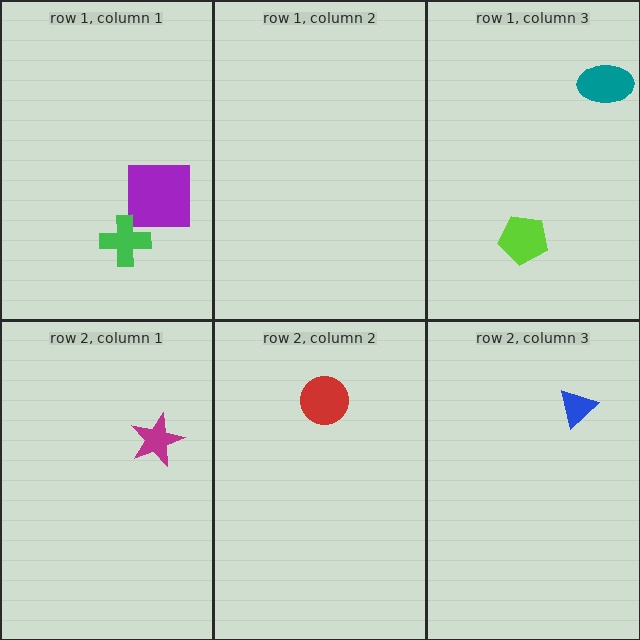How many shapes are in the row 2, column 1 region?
1.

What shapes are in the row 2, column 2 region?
The red circle.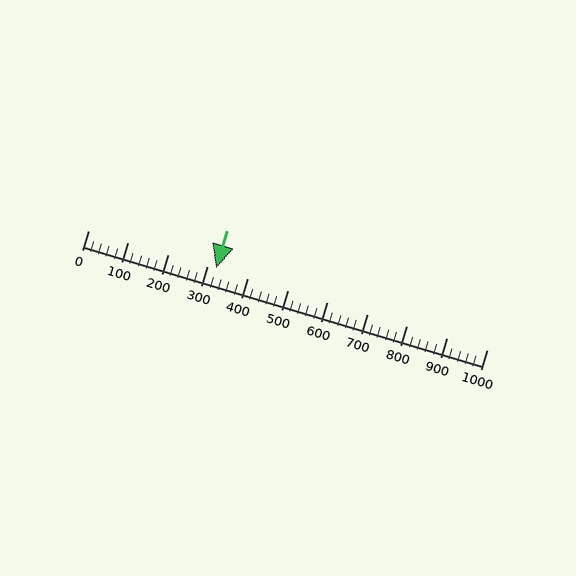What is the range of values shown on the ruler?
The ruler shows values from 0 to 1000.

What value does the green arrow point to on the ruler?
The green arrow points to approximately 320.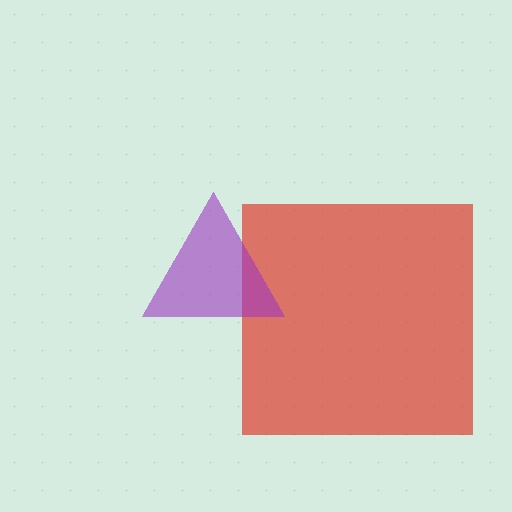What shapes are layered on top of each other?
The layered shapes are: a red square, a purple triangle.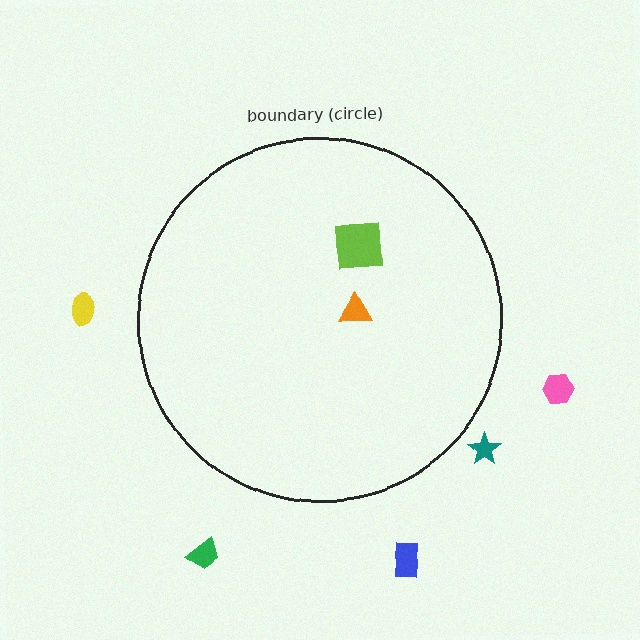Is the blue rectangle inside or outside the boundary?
Outside.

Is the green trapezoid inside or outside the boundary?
Outside.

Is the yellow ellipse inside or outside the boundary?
Outside.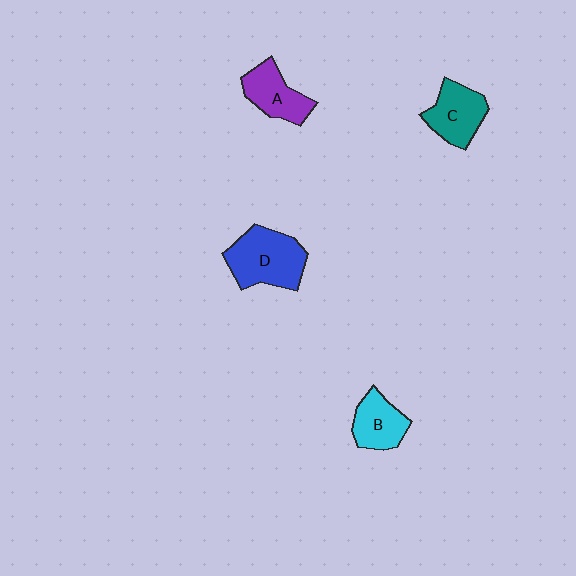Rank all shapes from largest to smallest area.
From largest to smallest: D (blue), C (teal), A (purple), B (cyan).